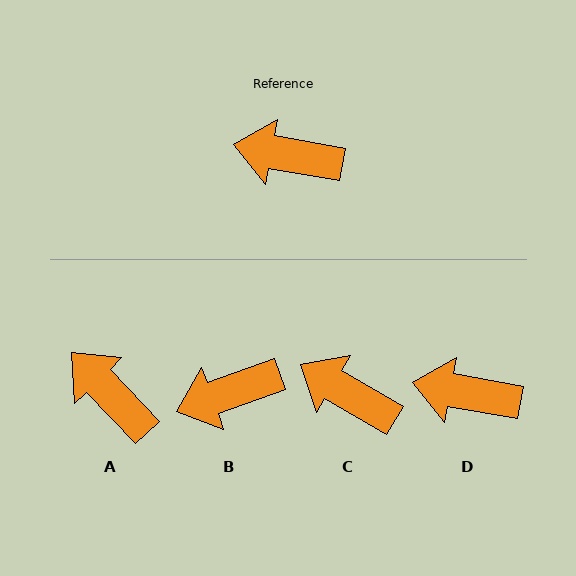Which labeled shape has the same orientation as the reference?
D.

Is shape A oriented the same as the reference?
No, it is off by about 36 degrees.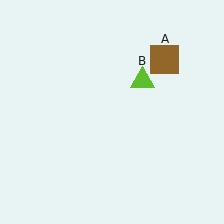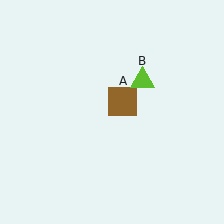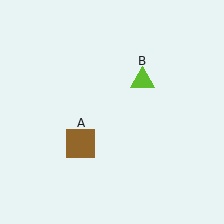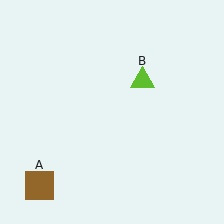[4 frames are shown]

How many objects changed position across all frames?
1 object changed position: brown square (object A).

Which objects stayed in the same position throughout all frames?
Lime triangle (object B) remained stationary.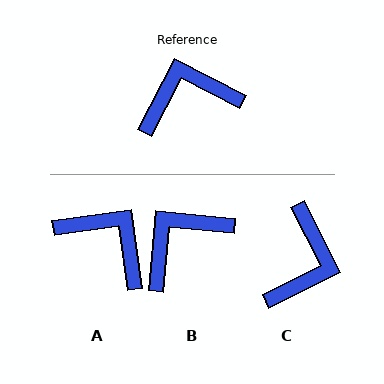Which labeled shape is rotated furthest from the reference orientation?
C, about 126 degrees away.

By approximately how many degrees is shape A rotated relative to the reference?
Approximately 54 degrees clockwise.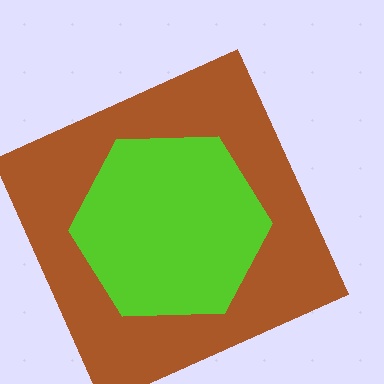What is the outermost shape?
The brown square.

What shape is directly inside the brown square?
The lime hexagon.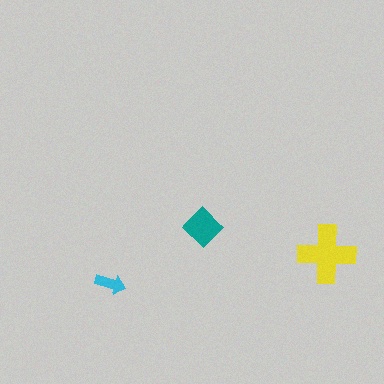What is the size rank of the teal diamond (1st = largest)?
2nd.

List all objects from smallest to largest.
The cyan arrow, the teal diamond, the yellow cross.